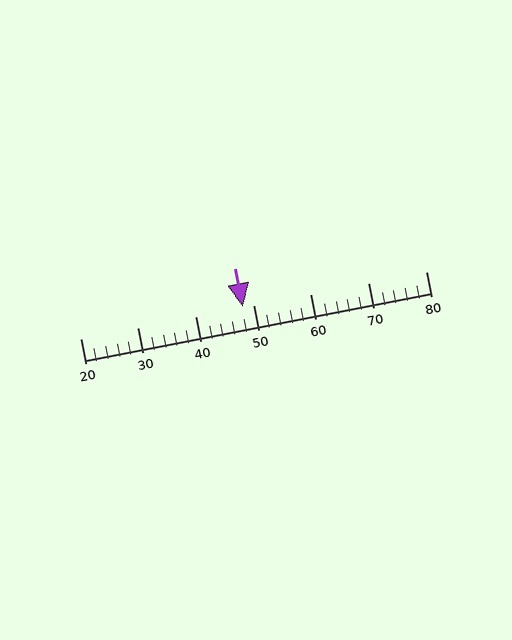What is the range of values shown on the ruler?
The ruler shows values from 20 to 80.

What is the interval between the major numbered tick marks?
The major tick marks are spaced 10 units apart.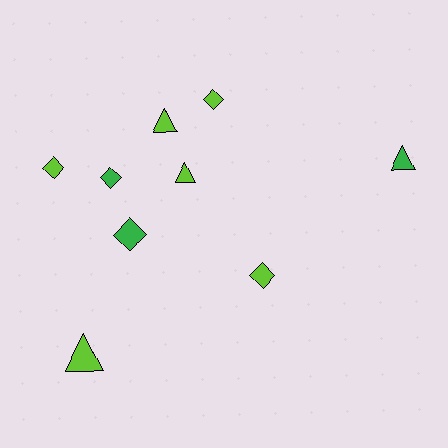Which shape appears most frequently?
Diamond, with 5 objects.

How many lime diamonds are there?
There are 3 lime diamonds.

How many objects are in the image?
There are 9 objects.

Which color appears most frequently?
Lime, with 6 objects.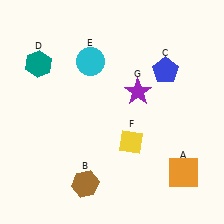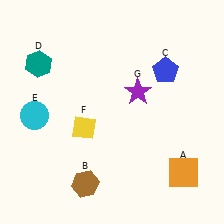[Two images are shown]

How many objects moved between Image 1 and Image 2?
2 objects moved between the two images.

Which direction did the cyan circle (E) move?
The cyan circle (E) moved left.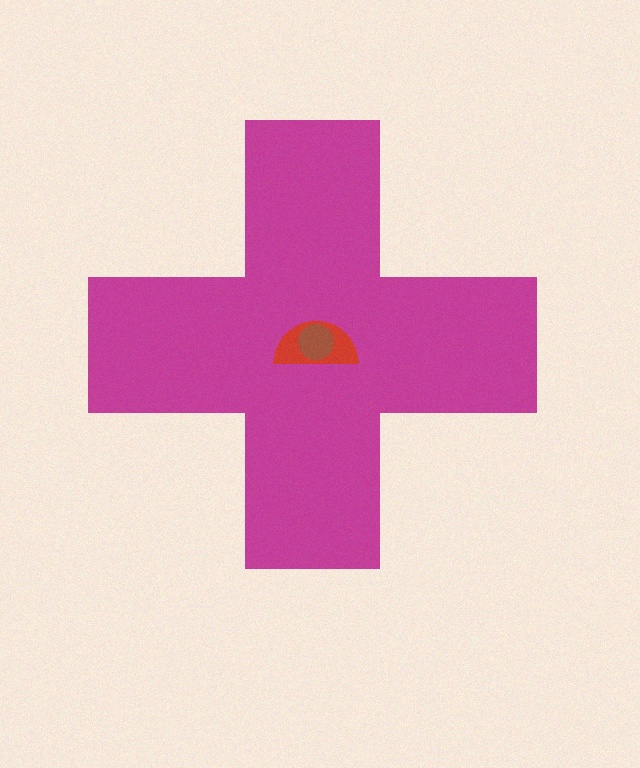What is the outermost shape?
The magenta cross.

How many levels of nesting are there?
3.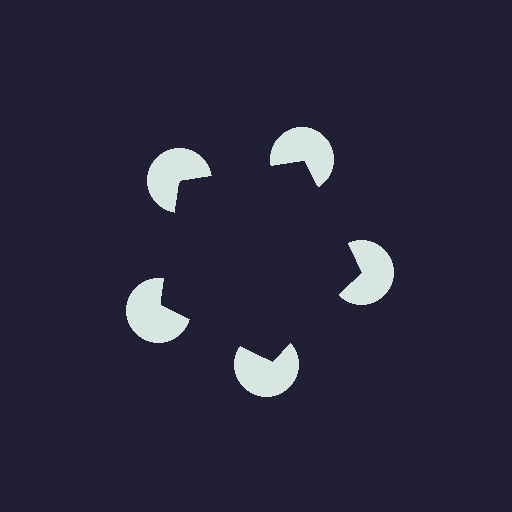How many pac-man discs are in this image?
There are 5 — one at each vertex of the illusory pentagon.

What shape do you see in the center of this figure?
An illusory pentagon — its edges are inferred from the aligned wedge cuts in the pac-man discs, not physically drawn.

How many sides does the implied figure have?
5 sides.